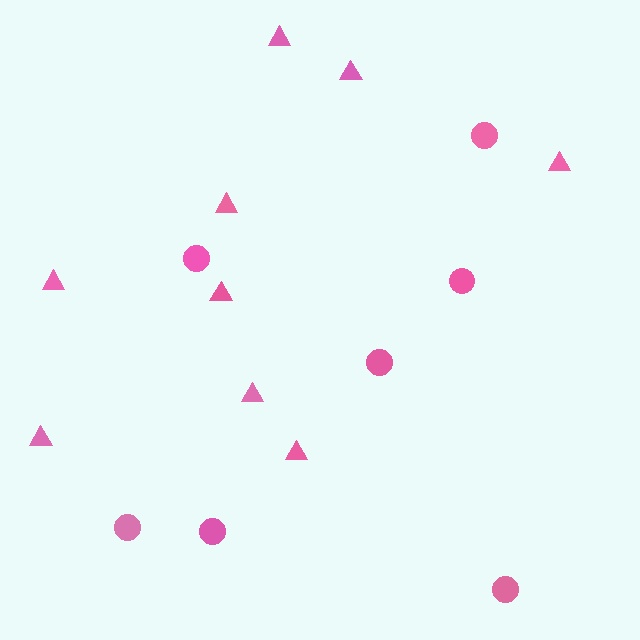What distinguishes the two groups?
There are 2 groups: one group of circles (7) and one group of triangles (9).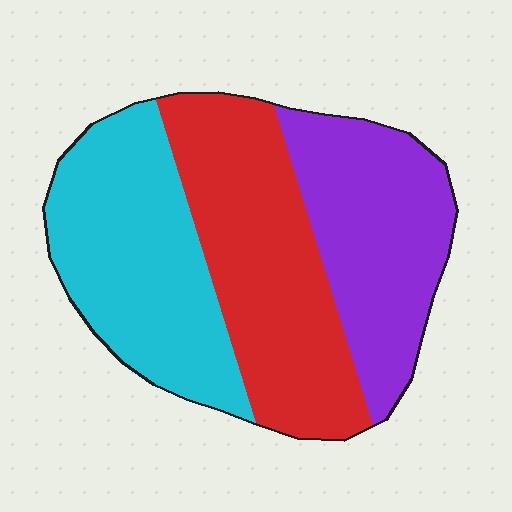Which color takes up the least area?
Purple, at roughly 30%.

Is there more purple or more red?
Red.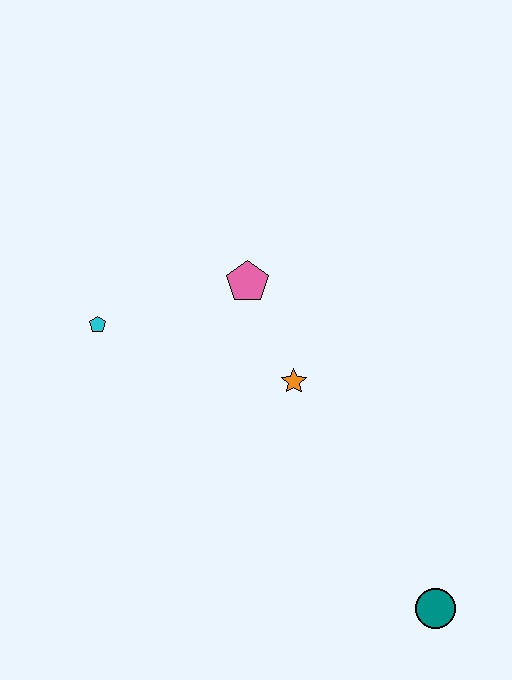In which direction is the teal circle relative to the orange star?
The teal circle is below the orange star.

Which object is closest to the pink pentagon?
The orange star is closest to the pink pentagon.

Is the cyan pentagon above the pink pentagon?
No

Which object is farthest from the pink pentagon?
The teal circle is farthest from the pink pentagon.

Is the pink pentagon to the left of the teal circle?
Yes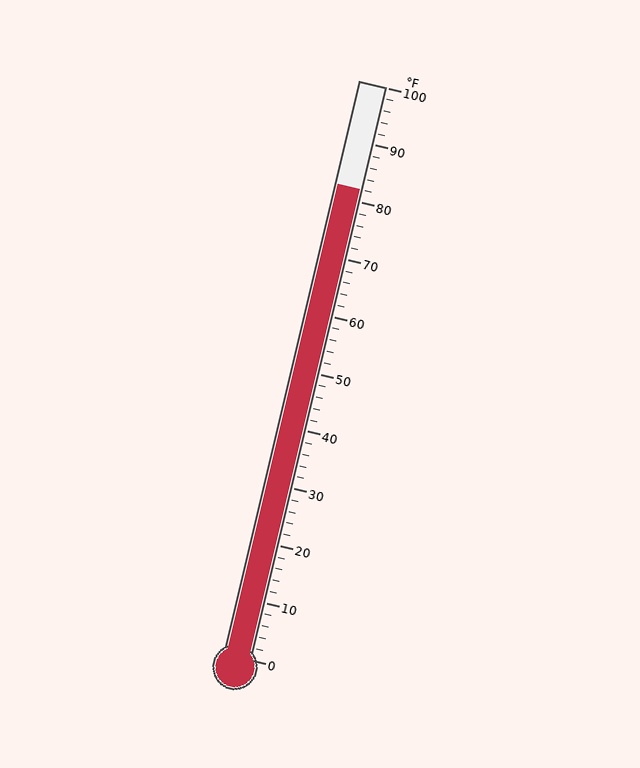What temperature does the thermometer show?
The thermometer shows approximately 82°F.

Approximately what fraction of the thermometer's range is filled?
The thermometer is filled to approximately 80% of its range.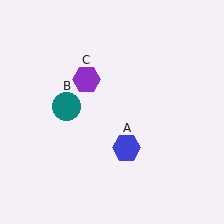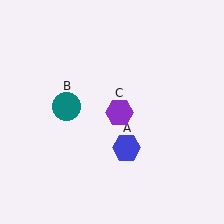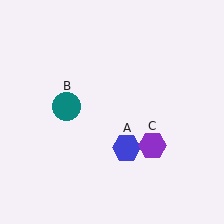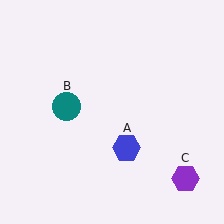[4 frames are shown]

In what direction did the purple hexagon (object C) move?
The purple hexagon (object C) moved down and to the right.